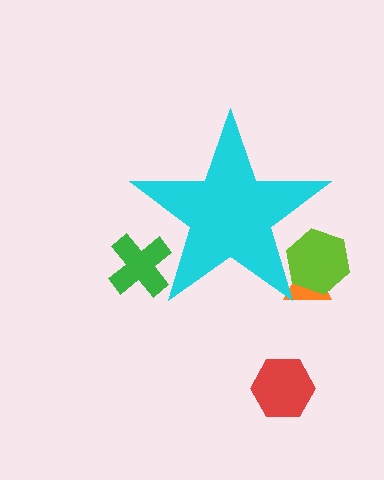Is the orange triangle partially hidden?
Yes, the orange triangle is partially hidden behind the cyan star.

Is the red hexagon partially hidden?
No, the red hexagon is fully visible.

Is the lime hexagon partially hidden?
Yes, the lime hexagon is partially hidden behind the cyan star.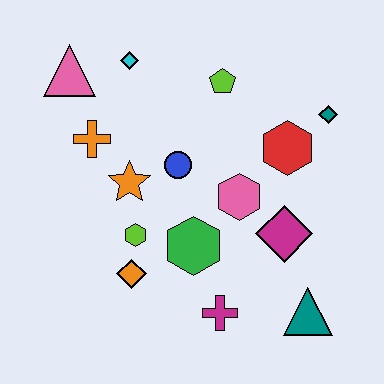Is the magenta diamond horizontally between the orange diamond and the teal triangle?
Yes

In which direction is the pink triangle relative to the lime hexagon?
The pink triangle is above the lime hexagon.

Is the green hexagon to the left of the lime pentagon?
Yes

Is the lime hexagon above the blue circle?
No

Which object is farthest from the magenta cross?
The pink triangle is farthest from the magenta cross.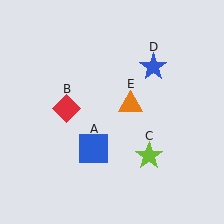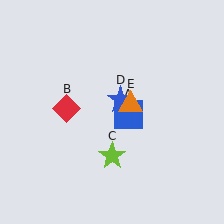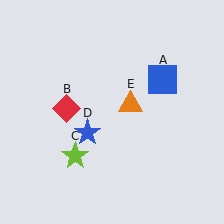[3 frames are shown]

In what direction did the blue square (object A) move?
The blue square (object A) moved up and to the right.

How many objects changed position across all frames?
3 objects changed position: blue square (object A), lime star (object C), blue star (object D).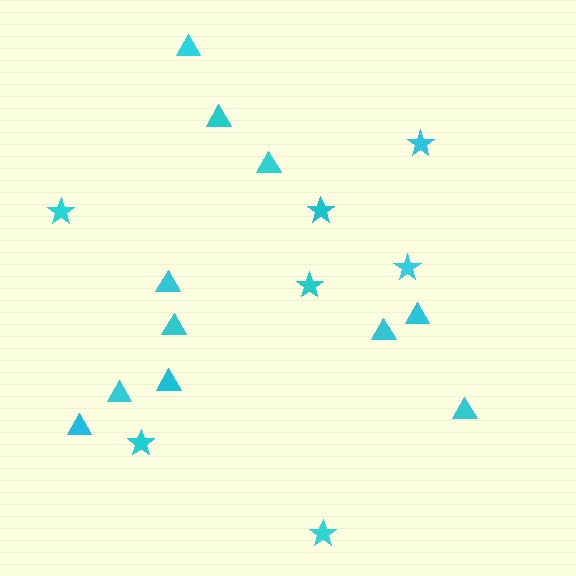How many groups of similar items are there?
There are 2 groups: one group of stars (7) and one group of triangles (11).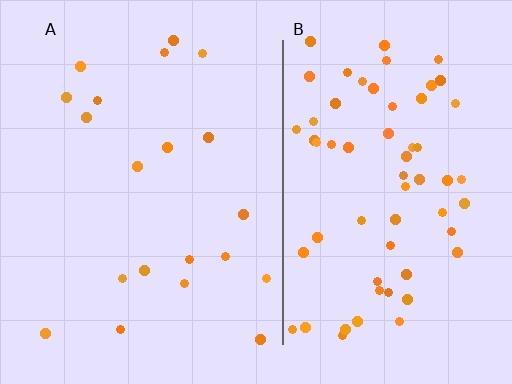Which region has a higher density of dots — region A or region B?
B (the right).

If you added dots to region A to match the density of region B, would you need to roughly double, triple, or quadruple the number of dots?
Approximately triple.